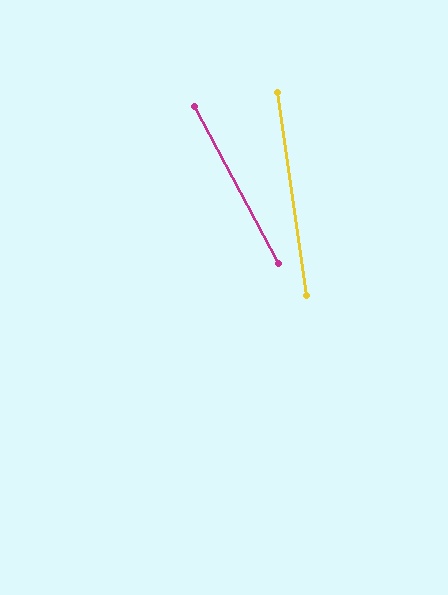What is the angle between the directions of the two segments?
Approximately 20 degrees.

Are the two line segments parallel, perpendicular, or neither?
Neither parallel nor perpendicular — they differ by about 20°.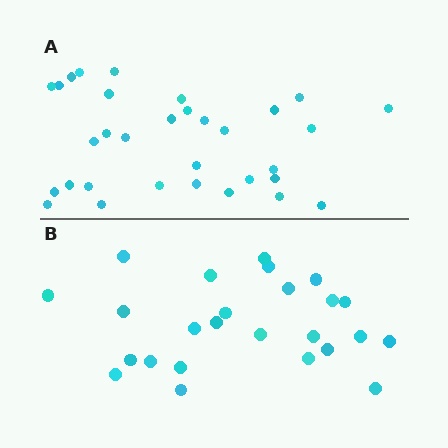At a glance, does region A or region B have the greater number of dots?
Region A (the top region) has more dots.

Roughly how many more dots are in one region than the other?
Region A has roughly 8 or so more dots than region B.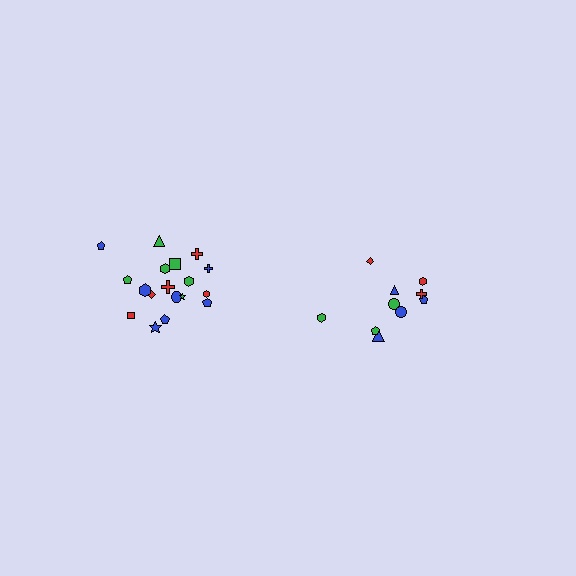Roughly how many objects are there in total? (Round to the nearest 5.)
Roughly 30 objects in total.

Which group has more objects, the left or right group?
The left group.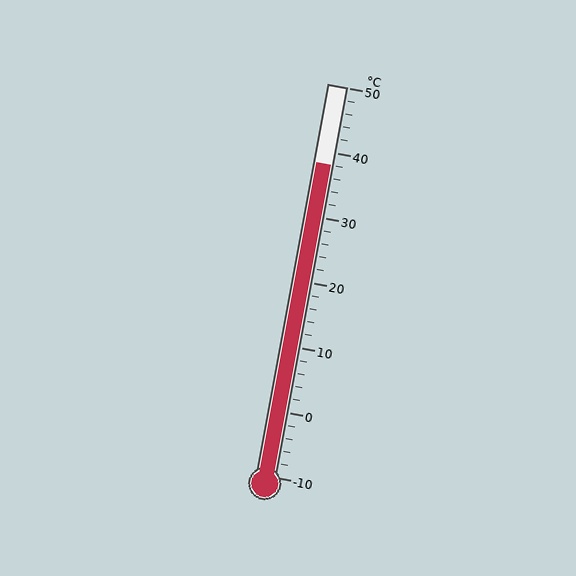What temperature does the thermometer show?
The thermometer shows approximately 38°C.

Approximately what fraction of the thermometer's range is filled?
The thermometer is filled to approximately 80% of its range.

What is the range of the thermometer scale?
The thermometer scale ranges from -10°C to 50°C.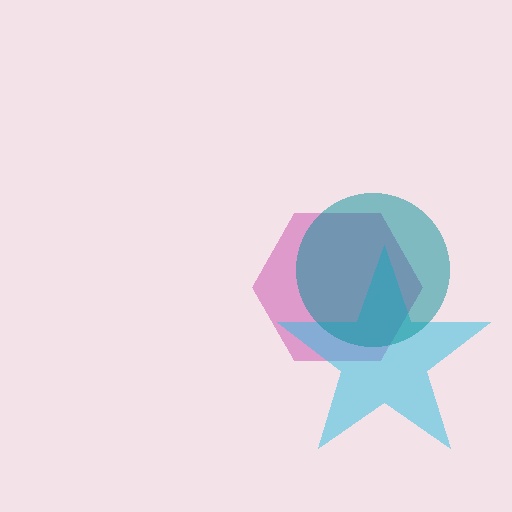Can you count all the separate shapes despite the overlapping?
Yes, there are 3 separate shapes.